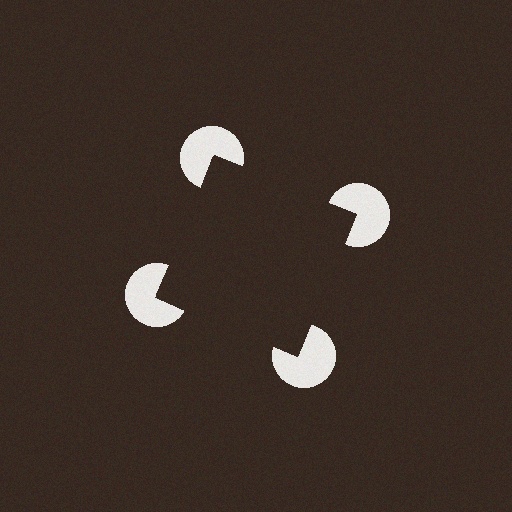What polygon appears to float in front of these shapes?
An illusory square — its edges are inferred from the aligned wedge cuts in the pac-man discs, not physically drawn.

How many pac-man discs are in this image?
There are 4 — one at each vertex of the illusory square.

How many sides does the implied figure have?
4 sides.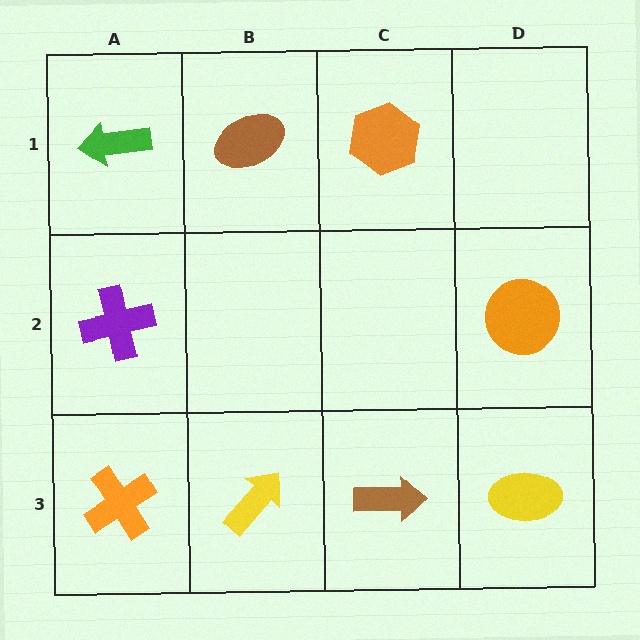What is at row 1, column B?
A brown ellipse.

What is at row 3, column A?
An orange cross.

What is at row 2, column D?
An orange circle.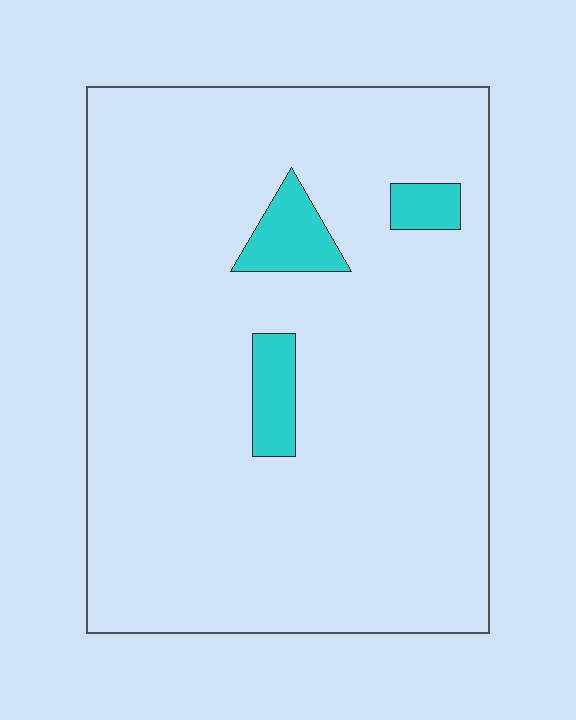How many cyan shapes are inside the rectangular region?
3.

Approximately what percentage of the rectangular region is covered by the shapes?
Approximately 5%.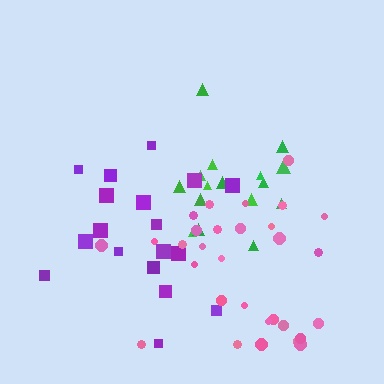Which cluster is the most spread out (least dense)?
Purple.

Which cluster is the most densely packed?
Pink.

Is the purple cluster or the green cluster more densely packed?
Green.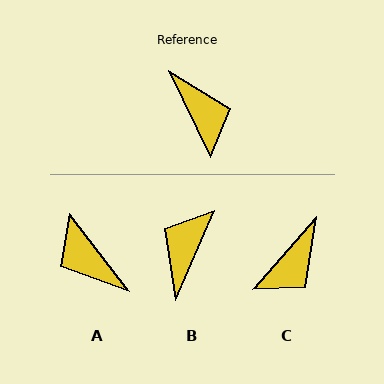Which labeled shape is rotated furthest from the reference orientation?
A, about 168 degrees away.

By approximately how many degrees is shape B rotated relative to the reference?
Approximately 131 degrees counter-clockwise.